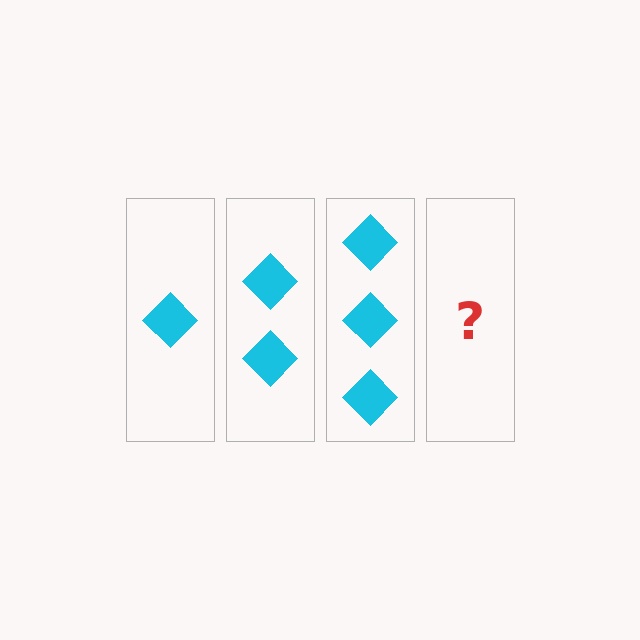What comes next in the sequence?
The next element should be 4 diamonds.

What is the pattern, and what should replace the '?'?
The pattern is that each step adds one more diamond. The '?' should be 4 diamonds.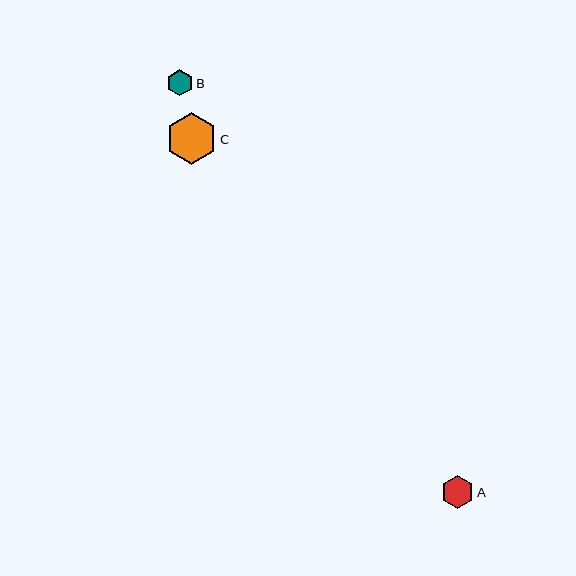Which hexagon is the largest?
Hexagon C is the largest with a size of approximately 51 pixels.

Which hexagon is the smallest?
Hexagon B is the smallest with a size of approximately 26 pixels.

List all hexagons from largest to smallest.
From largest to smallest: C, A, B.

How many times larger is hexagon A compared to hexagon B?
Hexagon A is approximately 1.3 times the size of hexagon B.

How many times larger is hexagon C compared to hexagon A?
Hexagon C is approximately 1.5 times the size of hexagon A.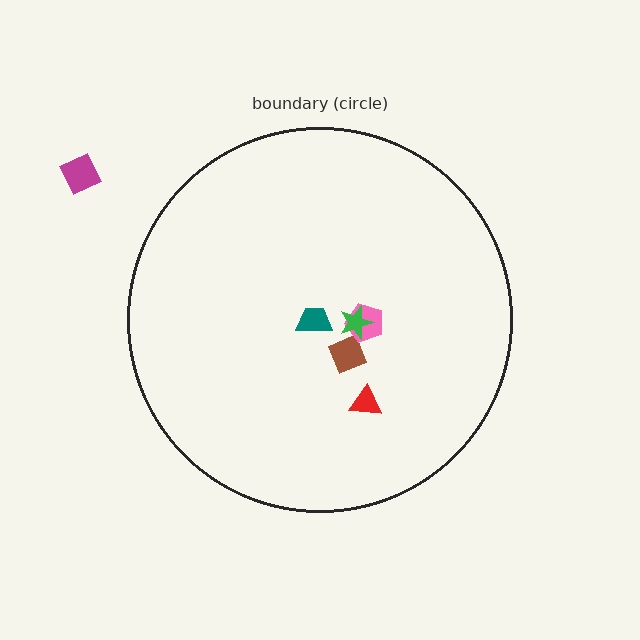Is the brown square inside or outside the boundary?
Inside.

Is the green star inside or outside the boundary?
Inside.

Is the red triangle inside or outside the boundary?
Inside.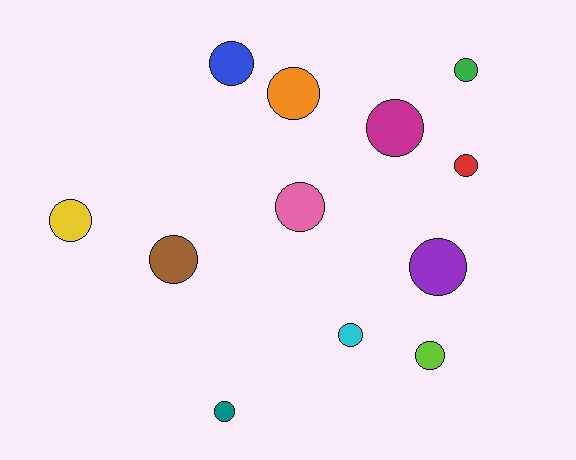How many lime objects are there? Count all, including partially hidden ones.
There is 1 lime object.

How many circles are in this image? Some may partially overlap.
There are 12 circles.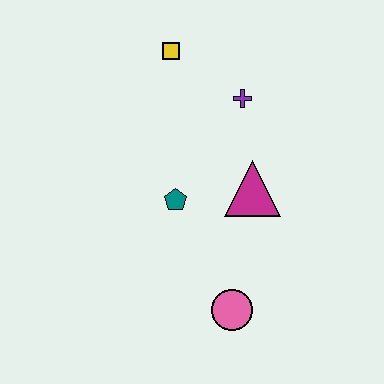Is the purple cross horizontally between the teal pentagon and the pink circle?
No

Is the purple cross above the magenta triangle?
Yes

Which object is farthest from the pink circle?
The yellow square is farthest from the pink circle.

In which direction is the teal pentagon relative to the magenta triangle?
The teal pentagon is to the left of the magenta triangle.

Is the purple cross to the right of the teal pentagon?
Yes